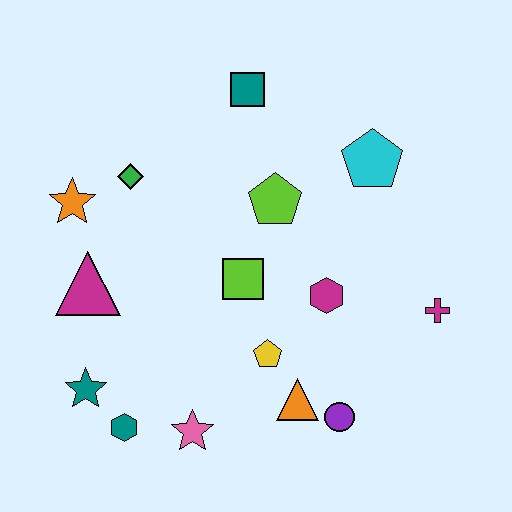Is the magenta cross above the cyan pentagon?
No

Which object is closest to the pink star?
The teal hexagon is closest to the pink star.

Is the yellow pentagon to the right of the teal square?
Yes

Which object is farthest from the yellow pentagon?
The teal square is farthest from the yellow pentagon.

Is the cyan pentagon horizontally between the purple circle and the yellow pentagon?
No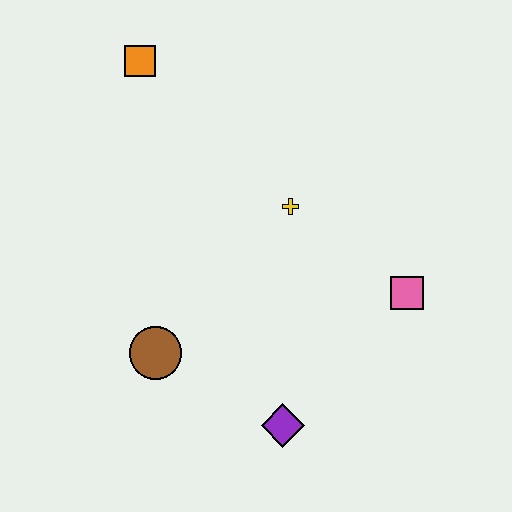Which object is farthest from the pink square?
The orange square is farthest from the pink square.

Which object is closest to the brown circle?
The purple diamond is closest to the brown circle.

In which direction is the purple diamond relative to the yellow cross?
The purple diamond is below the yellow cross.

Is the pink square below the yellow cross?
Yes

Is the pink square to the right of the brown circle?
Yes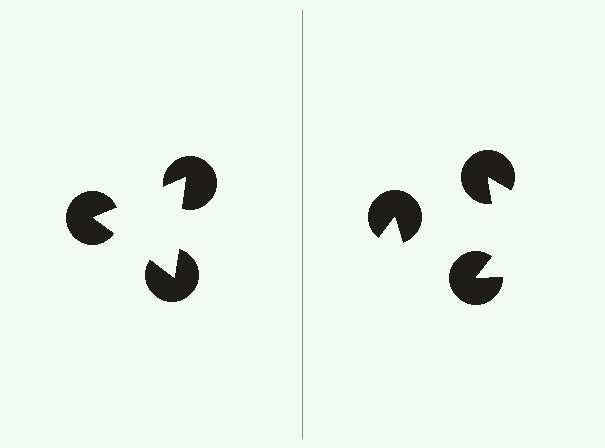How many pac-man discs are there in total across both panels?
6 — 3 on each side.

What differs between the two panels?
The pac-man discs are positioned identically on both sides; only the wedge orientations differ. On the left they align to a triangle; on the right they are misaligned.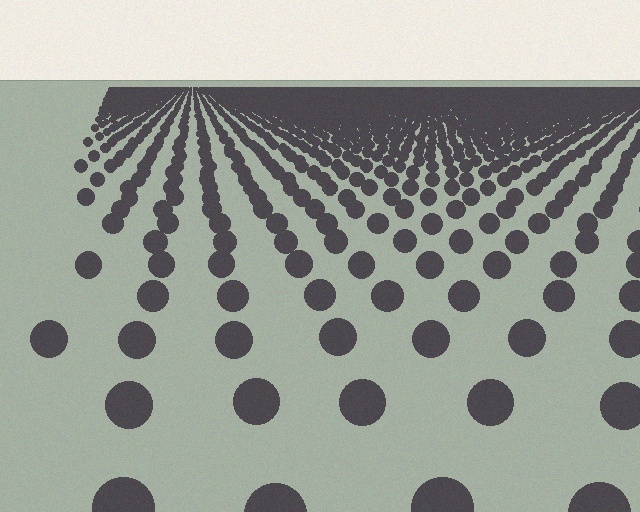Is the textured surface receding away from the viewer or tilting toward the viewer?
The surface is receding away from the viewer. Texture elements get smaller and denser toward the top.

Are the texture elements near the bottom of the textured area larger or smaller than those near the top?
Larger. Near the bottom, elements are closer to the viewer and appear at a bigger on-screen size.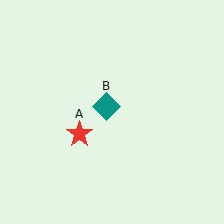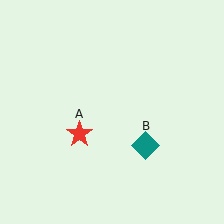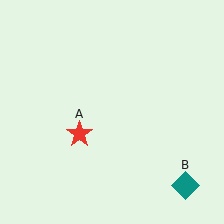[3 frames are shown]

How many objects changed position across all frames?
1 object changed position: teal diamond (object B).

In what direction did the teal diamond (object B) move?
The teal diamond (object B) moved down and to the right.